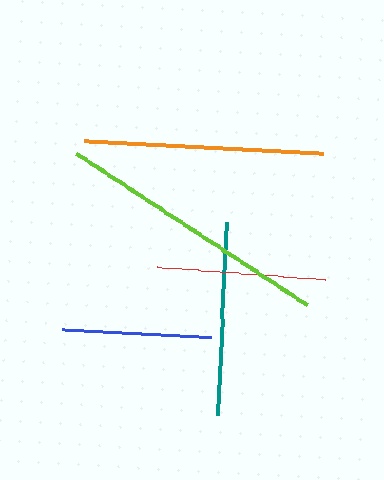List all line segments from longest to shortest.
From longest to shortest: lime, orange, teal, red, blue.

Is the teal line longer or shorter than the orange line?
The orange line is longer than the teal line.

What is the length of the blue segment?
The blue segment is approximately 148 pixels long.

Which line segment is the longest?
The lime line is the longest at approximately 276 pixels.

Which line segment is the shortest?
The blue line is the shortest at approximately 148 pixels.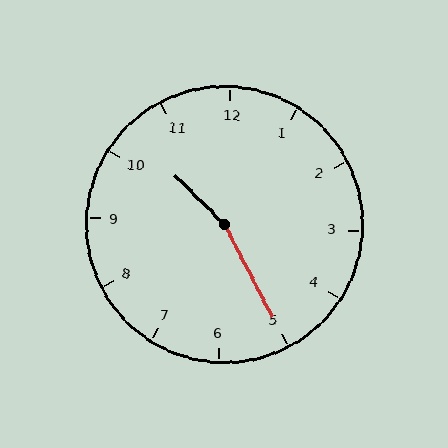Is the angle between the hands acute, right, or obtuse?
It is obtuse.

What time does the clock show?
10:25.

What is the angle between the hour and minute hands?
Approximately 162 degrees.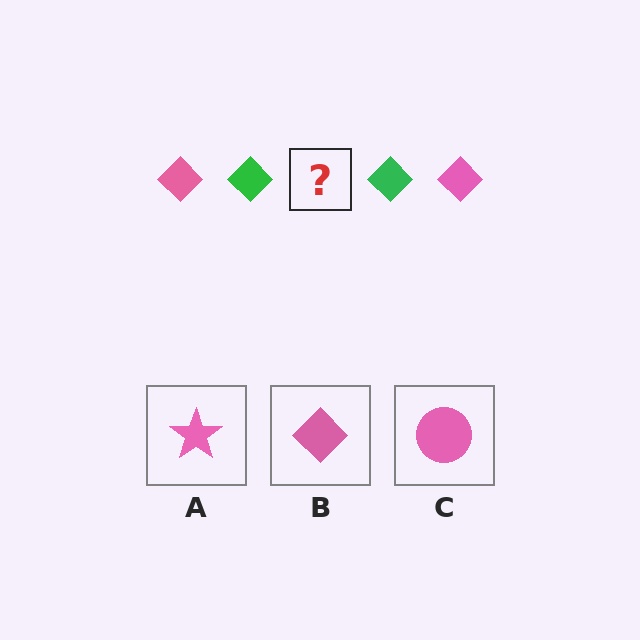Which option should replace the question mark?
Option B.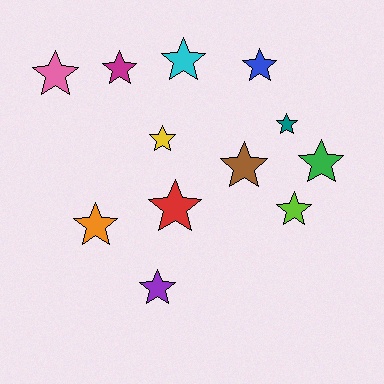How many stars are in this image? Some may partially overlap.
There are 12 stars.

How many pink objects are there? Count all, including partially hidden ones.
There is 1 pink object.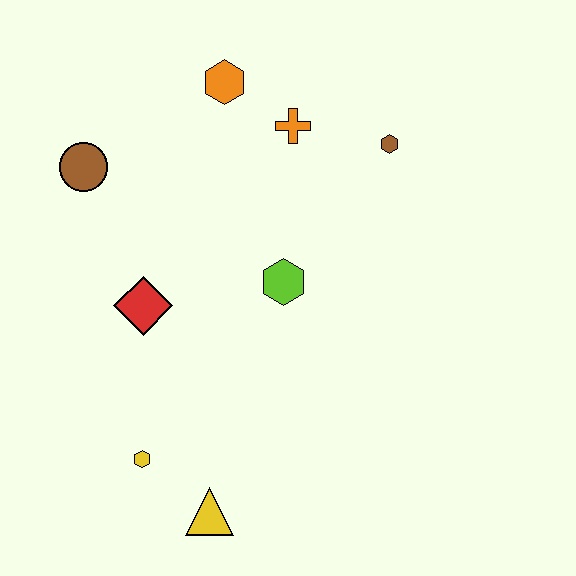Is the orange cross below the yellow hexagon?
No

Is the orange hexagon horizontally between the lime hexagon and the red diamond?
Yes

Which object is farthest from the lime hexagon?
The yellow triangle is farthest from the lime hexagon.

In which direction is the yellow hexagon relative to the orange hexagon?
The yellow hexagon is below the orange hexagon.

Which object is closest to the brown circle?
The red diamond is closest to the brown circle.